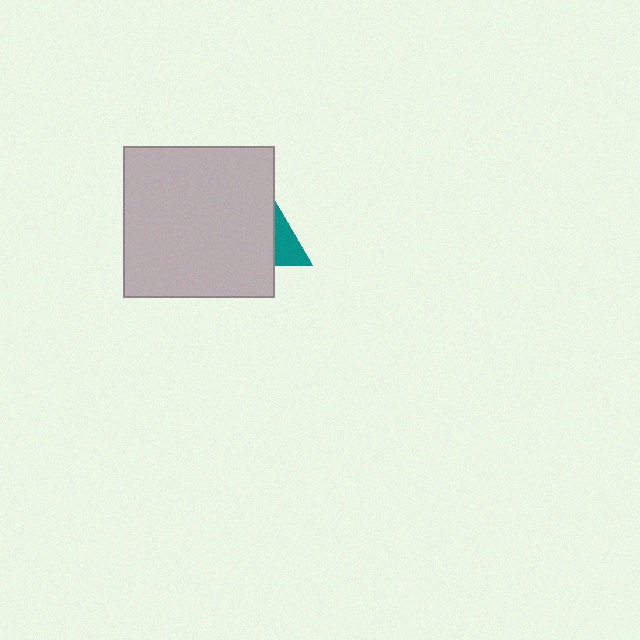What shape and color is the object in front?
The object in front is a light gray square.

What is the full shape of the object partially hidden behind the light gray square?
The partially hidden object is a teal triangle.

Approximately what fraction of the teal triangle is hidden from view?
Roughly 67% of the teal triangle is hidden behind the light gray square.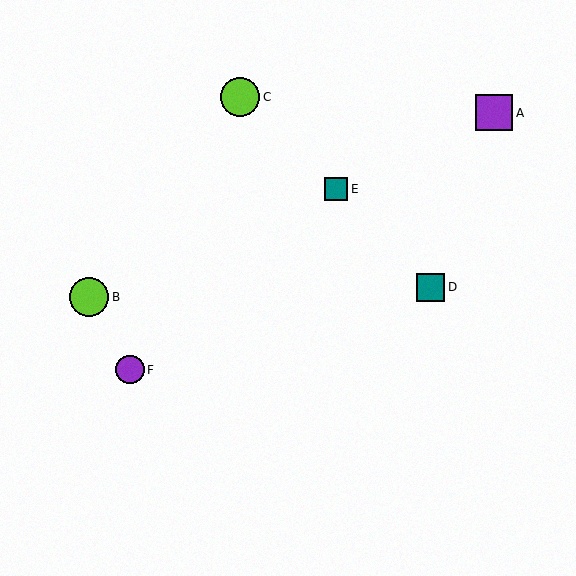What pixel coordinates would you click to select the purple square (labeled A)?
Click at (494, 113) to select the purple square A.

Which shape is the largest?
The lime circle (labeled C) is the largest.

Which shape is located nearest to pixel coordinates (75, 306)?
The lime circle (labeled B) at (89, 297) is nearest to that location.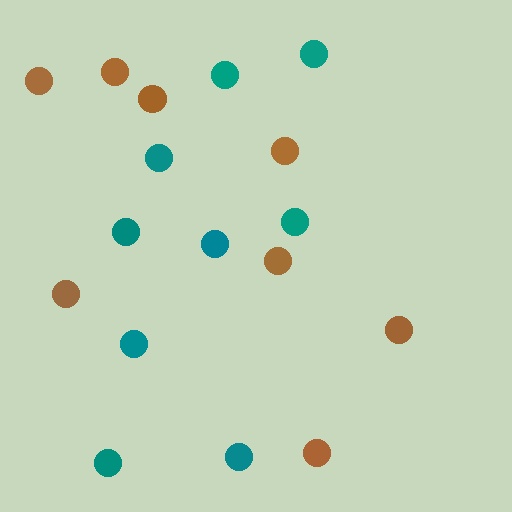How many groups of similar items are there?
There are 2 groups: one group of brown circles (8) and one group of teal circles (9).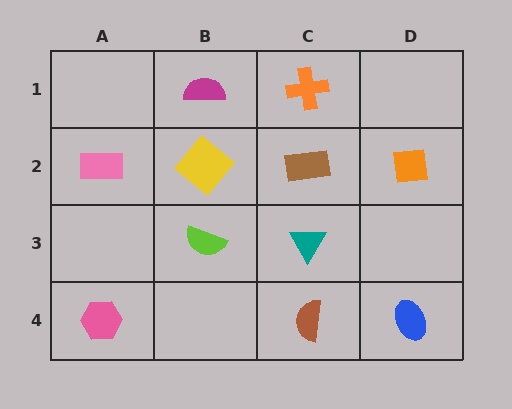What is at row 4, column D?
A blue ellipse.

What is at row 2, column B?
A yellow diamond.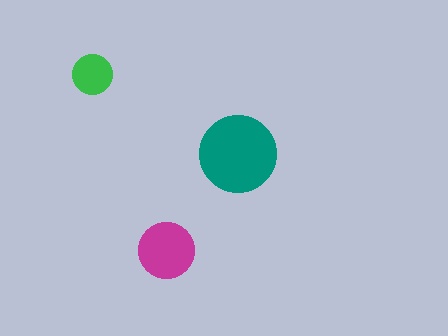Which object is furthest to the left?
The green circle is leftmost.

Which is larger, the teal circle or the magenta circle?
The teal one.